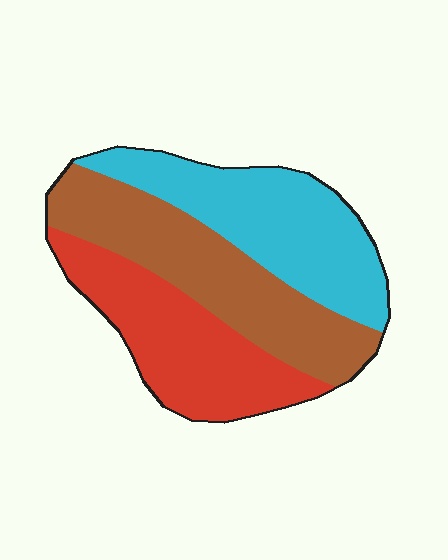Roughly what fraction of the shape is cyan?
Cyan takes up between a third and a half of the shape.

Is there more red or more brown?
Brown.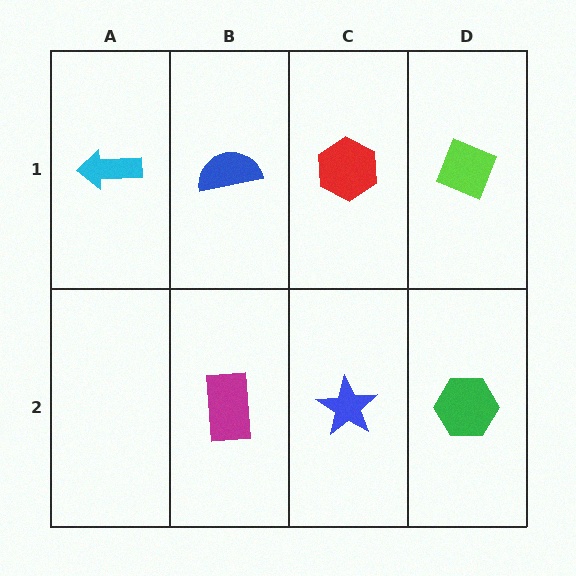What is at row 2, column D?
A green hexagon.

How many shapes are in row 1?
4 shapes.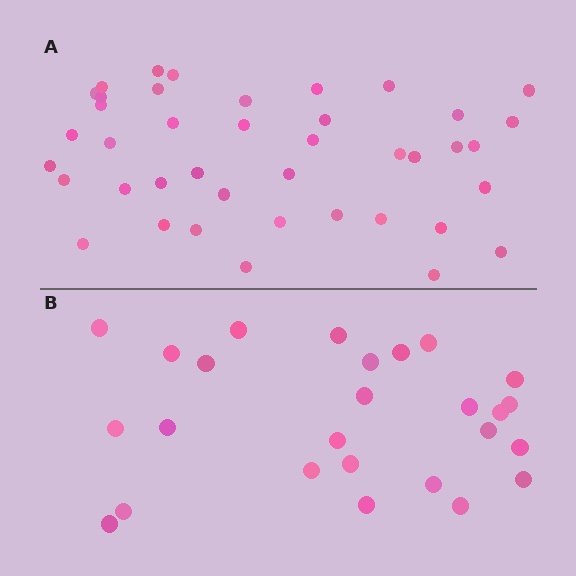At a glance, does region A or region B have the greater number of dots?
Region A (the top region) has more dots.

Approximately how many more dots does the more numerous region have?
Region A has approximately 15 more dots than region B.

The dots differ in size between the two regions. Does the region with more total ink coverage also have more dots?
No. Region B has more total ink coverage because its dots are larger, but region A actually contains more individual dots. Total area can be misleading — the number of items is what matters here.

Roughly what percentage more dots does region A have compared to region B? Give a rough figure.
About 60% more.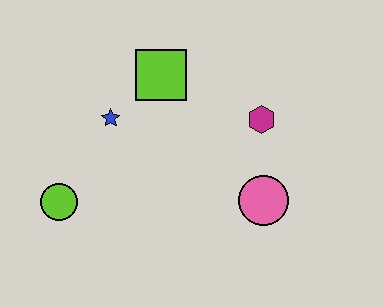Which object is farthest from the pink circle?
The lime circle is farthest from the pink circle.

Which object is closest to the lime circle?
The blue star is closest to the lime circle.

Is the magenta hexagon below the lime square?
Yes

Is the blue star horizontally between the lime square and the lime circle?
Yes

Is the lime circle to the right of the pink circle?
No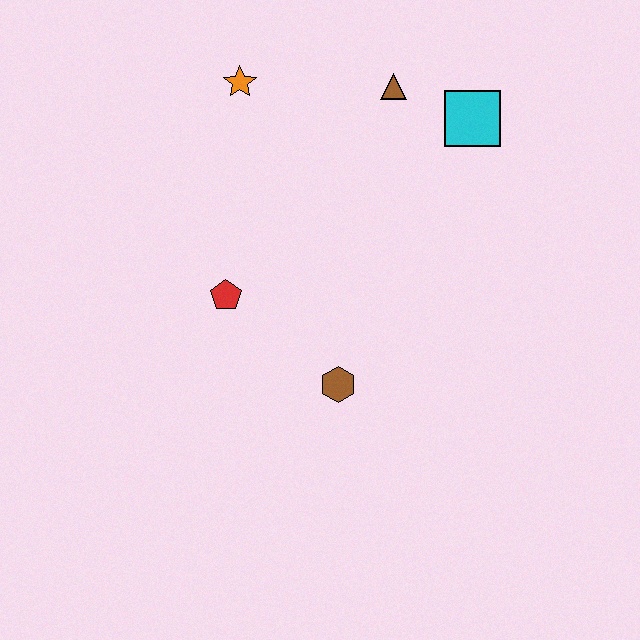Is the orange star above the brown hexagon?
Yes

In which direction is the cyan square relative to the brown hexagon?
The cyan square is above the brown hexagon.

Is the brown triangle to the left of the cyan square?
Yes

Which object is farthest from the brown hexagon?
The orange star is farthest from the brown hexagon.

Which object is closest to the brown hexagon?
The red pentagon is closest to the brown hexagon.